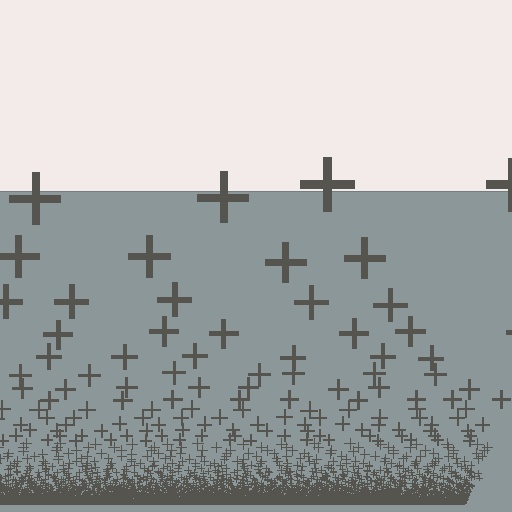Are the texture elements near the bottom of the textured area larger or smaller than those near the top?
Smaller. The gradient is inverted — elements near the bottom are smaller and denser.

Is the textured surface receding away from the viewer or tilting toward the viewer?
The surface appears to tilt toward the viewer. Texture elements get larger and sparser toward the top.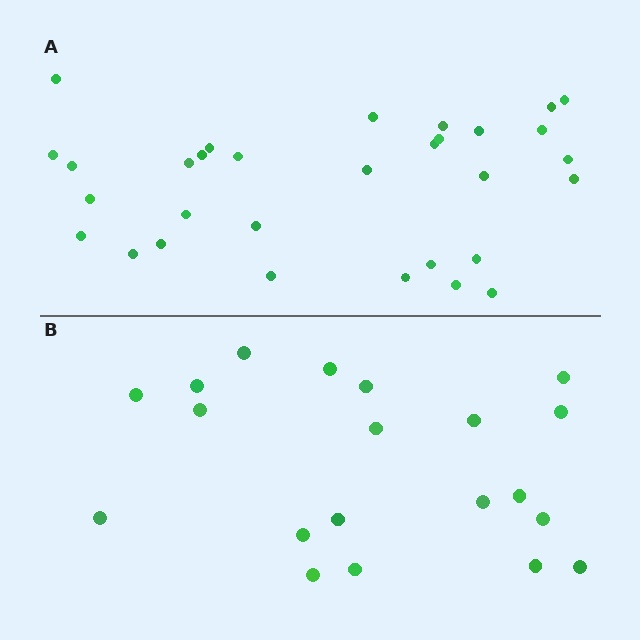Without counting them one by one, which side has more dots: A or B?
Region A (the top region) has more dots.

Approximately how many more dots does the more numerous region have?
Region A has roughly 12 or so more dots than region B.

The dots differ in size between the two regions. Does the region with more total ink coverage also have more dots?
No. Region B has more total ink coverage because its dots are larger, but region A actually contains more individual dots. Total area can be misleading — the number of items is what matters here.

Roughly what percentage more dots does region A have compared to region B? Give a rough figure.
About 55% more.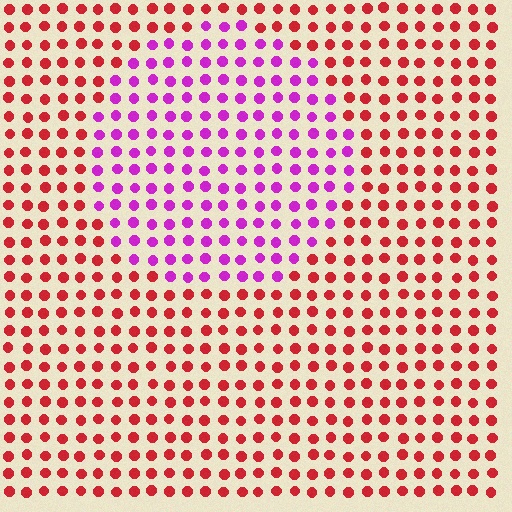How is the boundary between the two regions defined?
The boundary is defined purely by a slight shift in hue (about 56 degrees). Spacing, size, and orientation are identical on both sides.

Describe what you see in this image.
The image is filled with small red elements in a uniform arrangement. A circle-shaped region is visible where the elements are tinted to a slightly different hue, forming a subtle color boundary.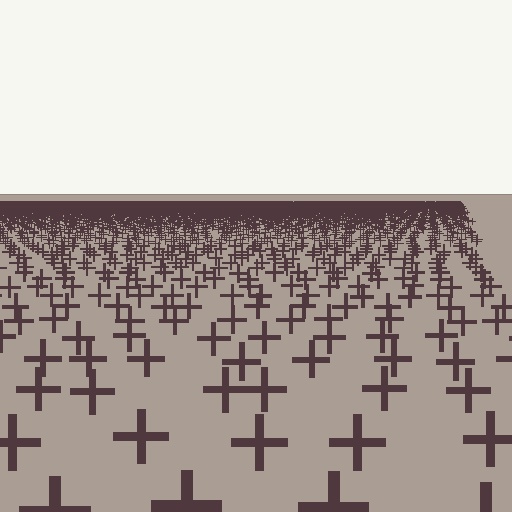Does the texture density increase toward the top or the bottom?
Density increases toward the top.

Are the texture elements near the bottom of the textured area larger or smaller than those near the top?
Larger. Near the bottom, elements are closer to the viewer and appear at a bigger on-screen size.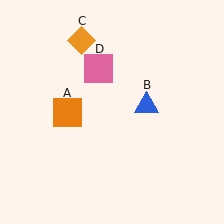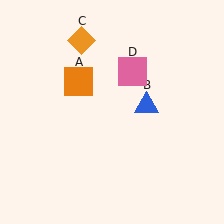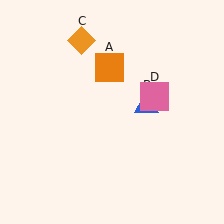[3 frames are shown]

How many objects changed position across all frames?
2 objects changed position: orange square (object A), pink square (object D).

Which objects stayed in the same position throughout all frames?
Blue triangle (object B) and orange diamond (object C) remained stationary.